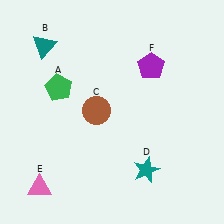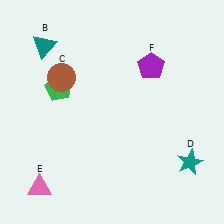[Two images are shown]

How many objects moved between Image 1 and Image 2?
2 objects moved between the two images.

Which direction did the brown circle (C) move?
The brown circle (C) moved left.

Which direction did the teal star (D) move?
The teal star (D) moved right.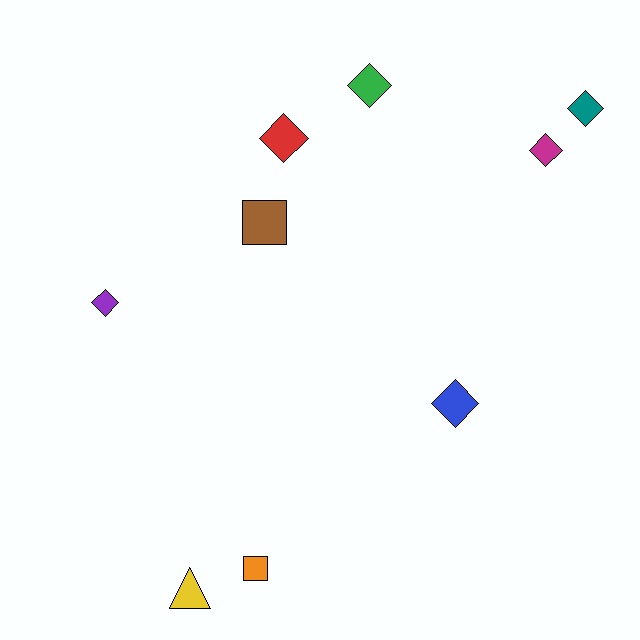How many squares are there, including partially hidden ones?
There are 2 squares.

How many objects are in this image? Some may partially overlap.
There are 9 objects.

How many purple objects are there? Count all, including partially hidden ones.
There is 1 purple object.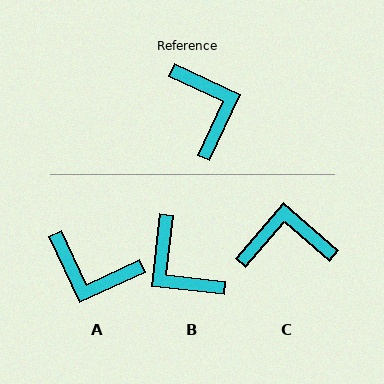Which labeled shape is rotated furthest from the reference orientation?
B, about 162 degrees away.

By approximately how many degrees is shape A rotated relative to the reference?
Approximately 130 degrees clockwise.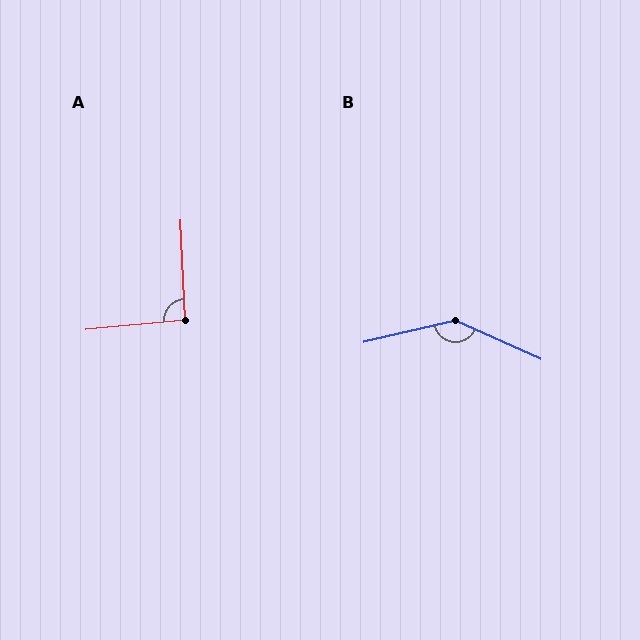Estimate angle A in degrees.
Approximately 92 degrees.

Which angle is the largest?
B, at approximately 143 degrees.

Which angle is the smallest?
A, at approximately 92 degrees.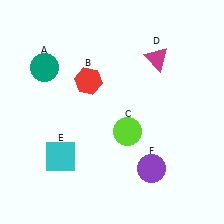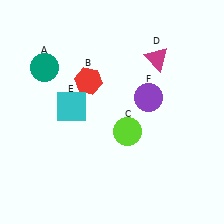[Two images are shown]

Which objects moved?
The objects that moved are: the cyan square (E), the purple circle (F).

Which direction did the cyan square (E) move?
The cyan square (E) moved up.